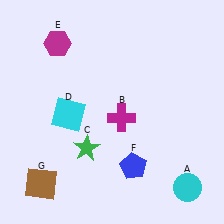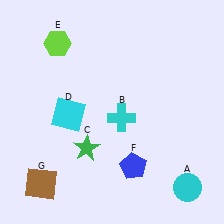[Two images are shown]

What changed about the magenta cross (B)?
In Image 1, B is magenta. In Image 2, it changed to cyan.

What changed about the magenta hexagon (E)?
In Image 1, E is magenta. In Image 2, it changed to lime.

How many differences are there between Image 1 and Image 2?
There are 2 differences between the two images.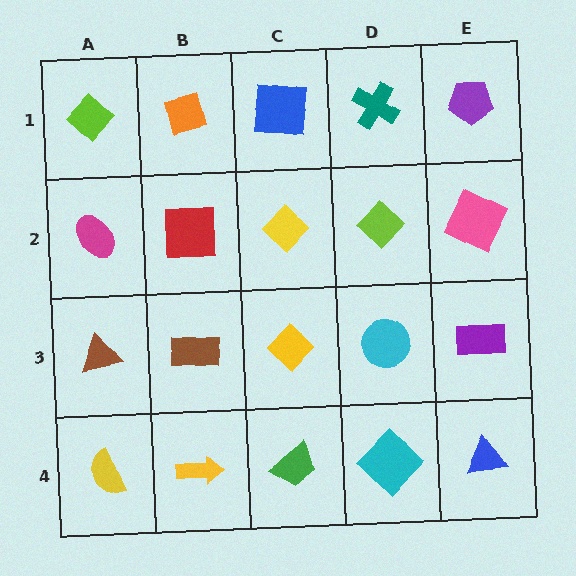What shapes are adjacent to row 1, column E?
A pink square (row 2, column E), a teal cross (row 1, column D).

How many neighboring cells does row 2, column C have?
4.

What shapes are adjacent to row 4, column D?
A cyan circle (row 3, column D), a green trapezoid (row 4, column C), a blue triangle (row 4, column E).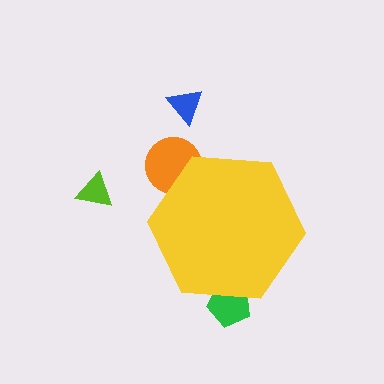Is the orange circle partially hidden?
Yes, the orange circle is partially hidden behind the yellow hexagon.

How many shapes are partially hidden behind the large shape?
2 shapes are partially hidden.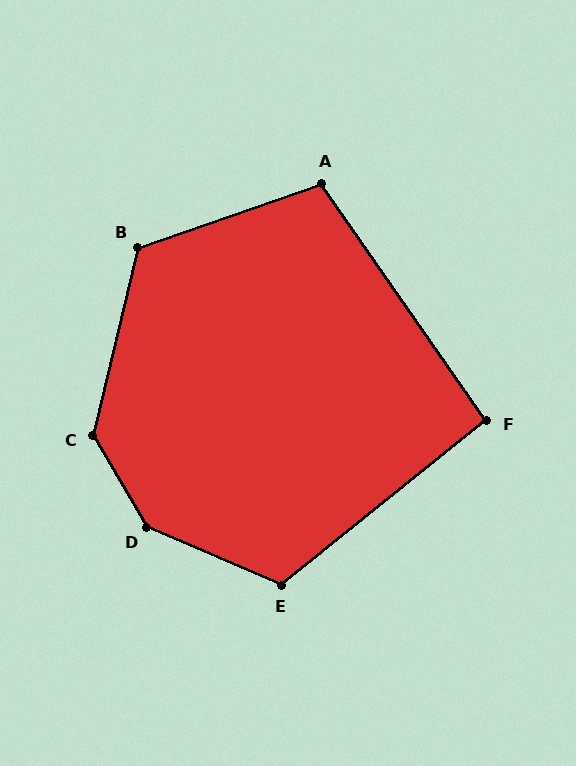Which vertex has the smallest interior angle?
F, at approximately 94 degrees.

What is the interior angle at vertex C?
Approximately 136 degrees (obtuse).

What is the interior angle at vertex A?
Approximately 106 degrees (obtuse).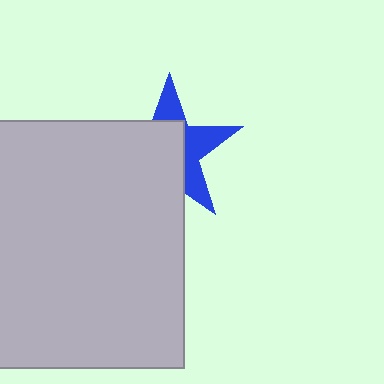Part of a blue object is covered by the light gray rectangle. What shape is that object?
It is a star.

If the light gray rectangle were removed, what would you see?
You would see the complete blue star.